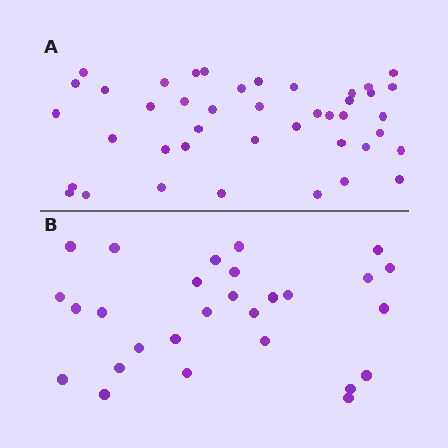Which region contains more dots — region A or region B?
Region A (the top region) has more dots.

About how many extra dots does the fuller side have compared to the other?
Region A has approximately 15 more dots than region B.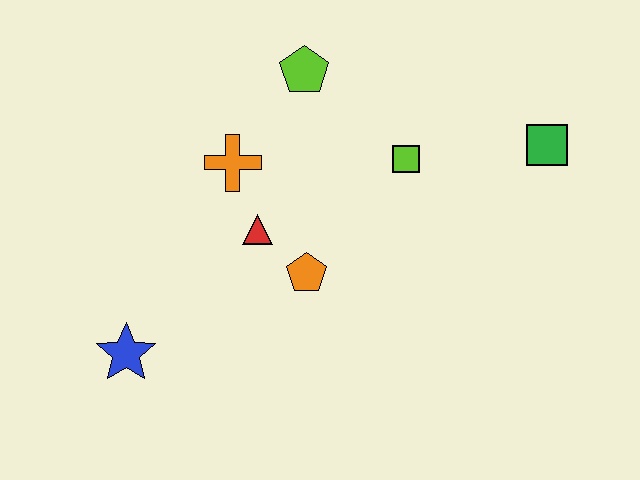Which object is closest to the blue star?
The red triangle is closest to the blue star.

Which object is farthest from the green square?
The blue star is farthest from the green square.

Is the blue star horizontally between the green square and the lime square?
No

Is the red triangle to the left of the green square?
Yes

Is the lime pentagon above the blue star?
Yes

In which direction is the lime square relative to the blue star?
The lime square is to the right of the blue star.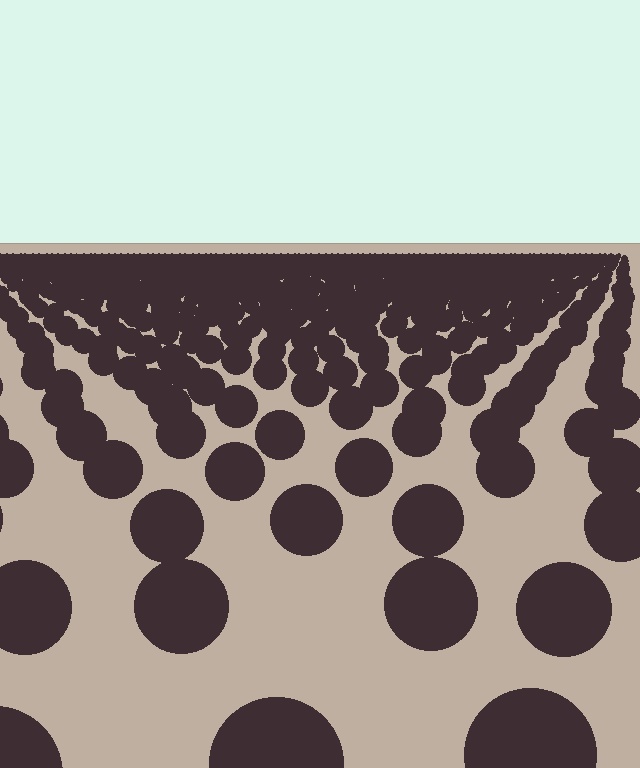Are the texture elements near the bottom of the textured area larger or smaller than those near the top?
Larger. Near the bottom, elements are closer to the viewer and appear at a bigger on-screen size.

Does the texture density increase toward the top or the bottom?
Density increases toward the top.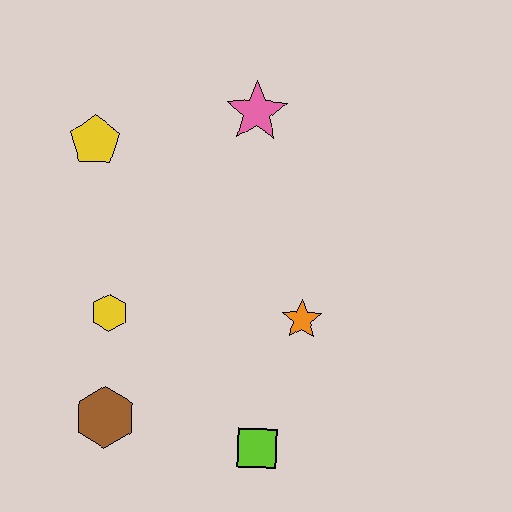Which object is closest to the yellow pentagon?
The pink star is closest to the yellow pentagon.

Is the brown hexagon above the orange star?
No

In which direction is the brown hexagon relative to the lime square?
The brown hexagon is to the left of the lime square.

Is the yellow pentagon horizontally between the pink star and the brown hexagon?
No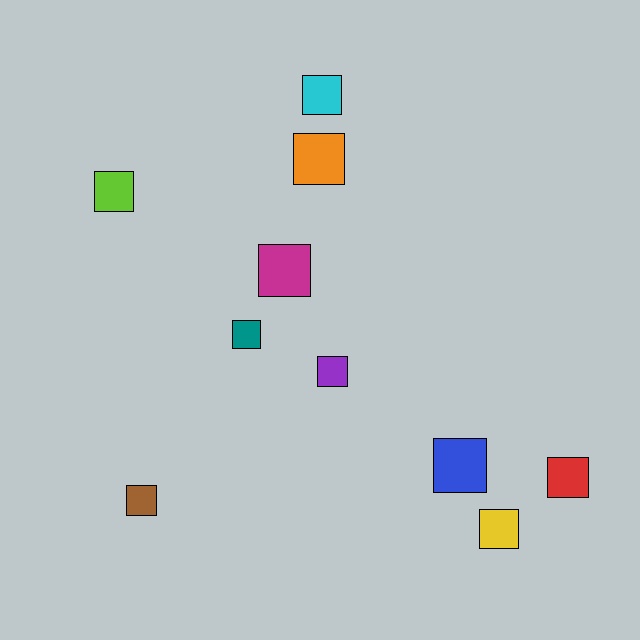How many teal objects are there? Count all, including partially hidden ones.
There is 1 teal object.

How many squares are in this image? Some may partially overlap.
There are 10 squares.